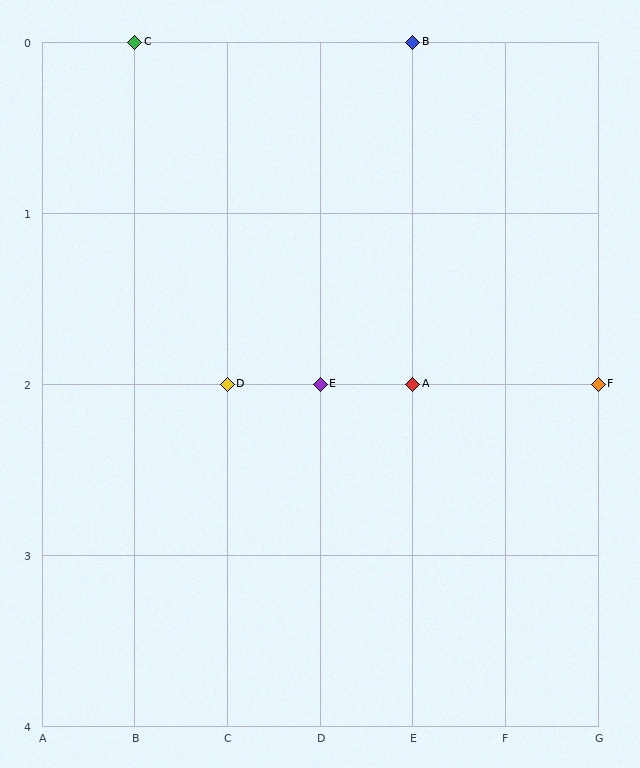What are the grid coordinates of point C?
Point C is at grid coordinates (B, 0).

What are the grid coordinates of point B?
Point B is at grid coordinates (E, 0).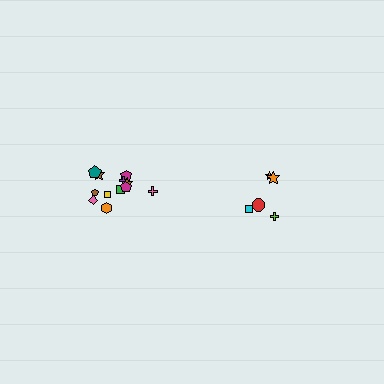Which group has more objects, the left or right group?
The left group.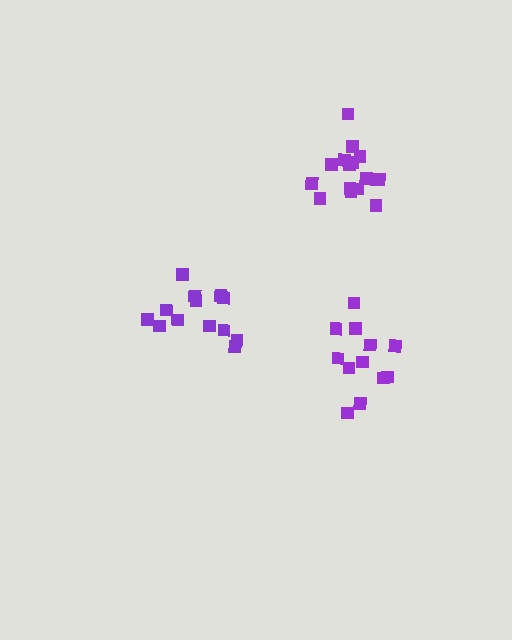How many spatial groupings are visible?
There are 3 spatial groupings.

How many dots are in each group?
Group 1: 13 dots, Group 2: 16 dots, Group 3: 12 dots (41 total).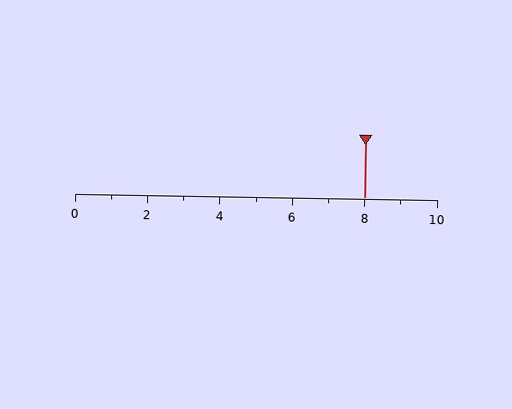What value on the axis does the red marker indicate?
The marker indicates approximately 8.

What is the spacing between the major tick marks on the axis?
The major ticks are spaced 2 apart.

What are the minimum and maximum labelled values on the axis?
The axis runs from 0 to 10.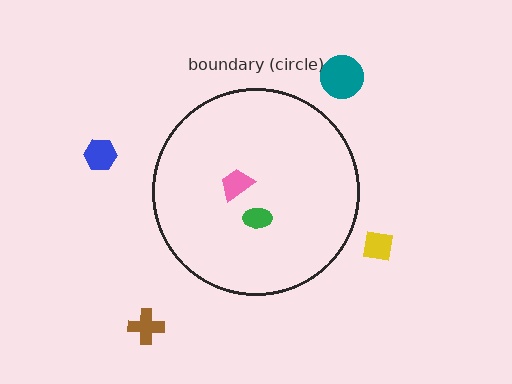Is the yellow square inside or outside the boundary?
Outside.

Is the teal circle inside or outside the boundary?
Outside.